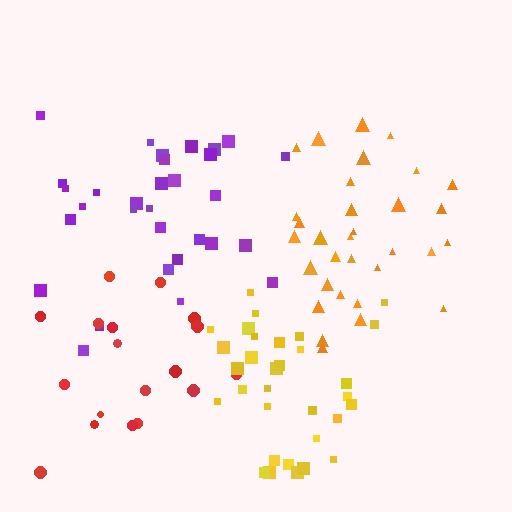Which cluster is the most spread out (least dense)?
Red.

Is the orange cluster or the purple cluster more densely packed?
Purple.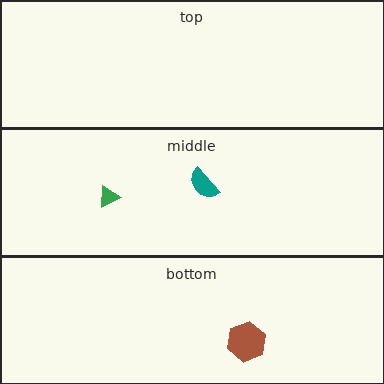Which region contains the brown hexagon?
The bottom region.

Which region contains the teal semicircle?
The middle region.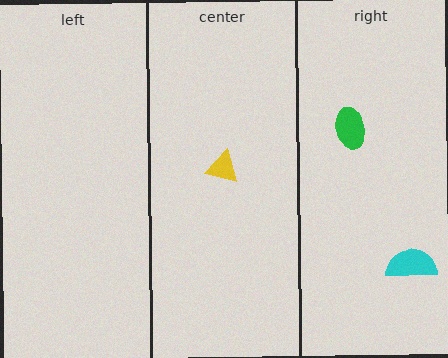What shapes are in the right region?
The green ellipse, the cyan semicircle.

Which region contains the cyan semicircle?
The right region.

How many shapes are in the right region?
2.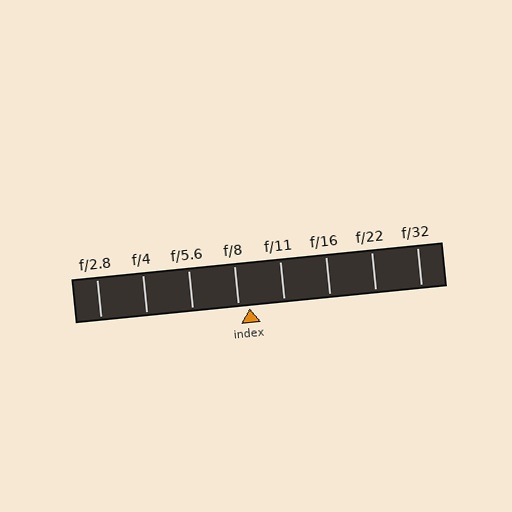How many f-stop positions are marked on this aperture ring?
There are 8 f-stop positions marked.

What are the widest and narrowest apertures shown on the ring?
The widest aperture shown is f/2.8 and the narrowest is f/32.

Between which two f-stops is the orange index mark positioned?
The index mark is between f/8 and f/11.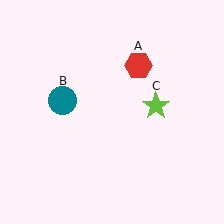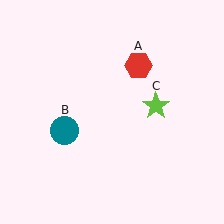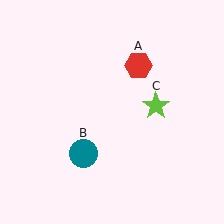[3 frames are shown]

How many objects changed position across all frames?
1 object changed position: teal circle (object B).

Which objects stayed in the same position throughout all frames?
Red hexagon (object A) and lime star (object C) remained stationary.